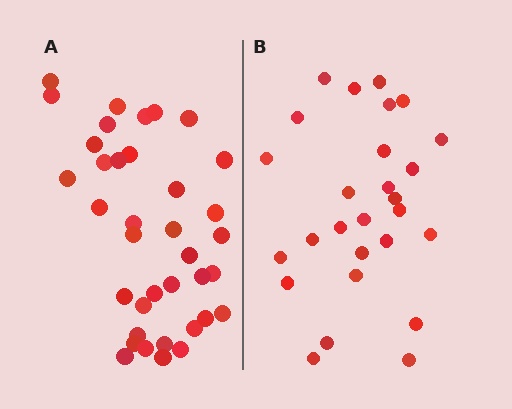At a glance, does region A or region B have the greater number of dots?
Region A (the left region) has more dots.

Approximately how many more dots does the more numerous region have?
Region A has roughly 10 or so more dots than region B.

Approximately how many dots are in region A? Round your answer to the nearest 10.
About 40 dots. (The exact count is 37, which rounds to 40.)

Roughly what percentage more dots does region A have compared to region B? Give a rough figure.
About 35% more.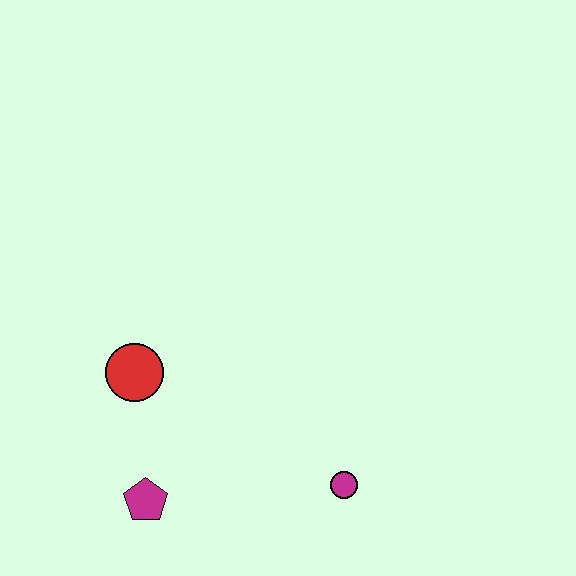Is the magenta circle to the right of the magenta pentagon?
Yes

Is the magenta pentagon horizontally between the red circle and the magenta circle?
Yes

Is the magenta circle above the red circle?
No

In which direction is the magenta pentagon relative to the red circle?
The magenta pentagon is below the red circle.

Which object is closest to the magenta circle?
The magenta pentagon is closest to the magenta circle.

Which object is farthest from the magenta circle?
The red circle is farthest from the magenta circle.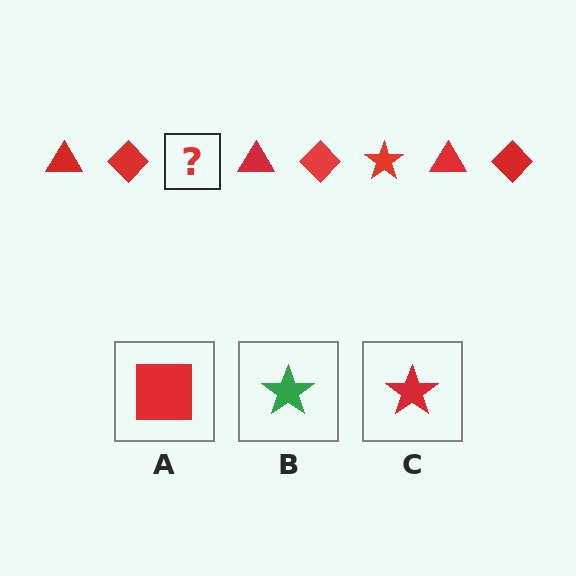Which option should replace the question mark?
Option C.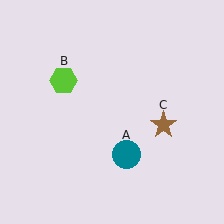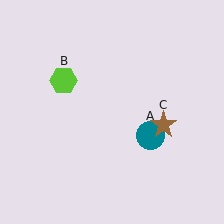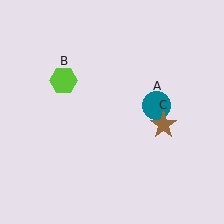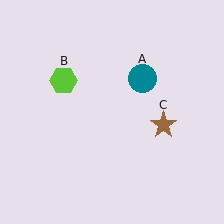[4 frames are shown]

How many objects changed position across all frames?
1 object changed position: teal circle (object A).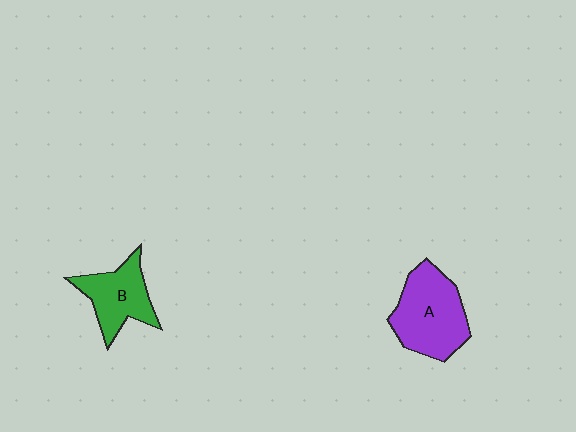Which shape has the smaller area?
Shape B (green).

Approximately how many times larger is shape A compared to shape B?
Approximately 1.4 times.